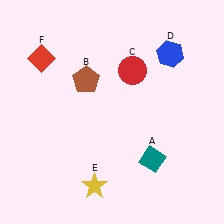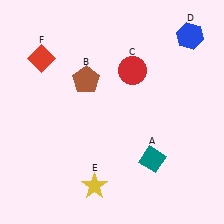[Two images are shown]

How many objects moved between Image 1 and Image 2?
1 object moved between the two images.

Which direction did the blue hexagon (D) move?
The blue hexagon (D) moved right.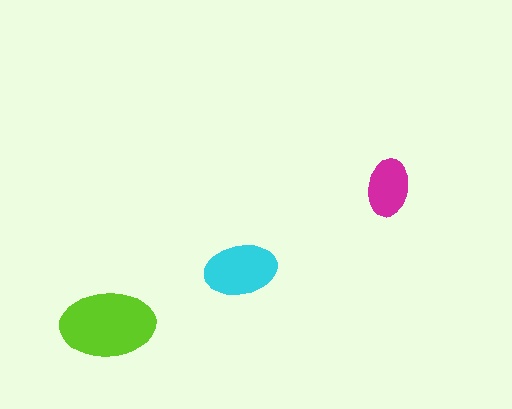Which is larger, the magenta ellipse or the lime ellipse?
The lime one.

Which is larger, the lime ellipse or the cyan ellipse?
The lime one.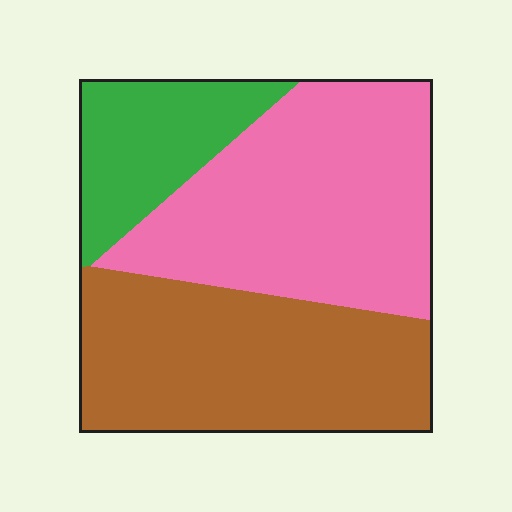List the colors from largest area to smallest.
From largest to smallest: pink, brown, green.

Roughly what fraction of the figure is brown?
Brown takes up between a quarter and a half of the figure.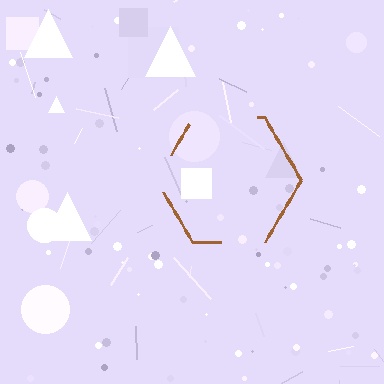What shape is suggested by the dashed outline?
The dashed outline suggests a hexagon.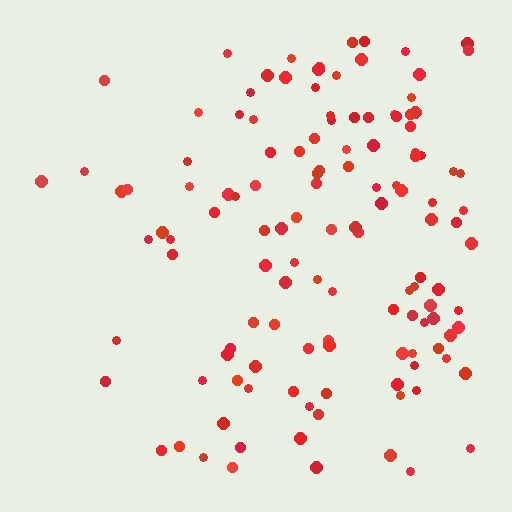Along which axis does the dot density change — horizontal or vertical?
Horizontal.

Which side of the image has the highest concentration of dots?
The right.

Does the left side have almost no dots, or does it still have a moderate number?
Still a moderate number, just noticeably fewer than the right.